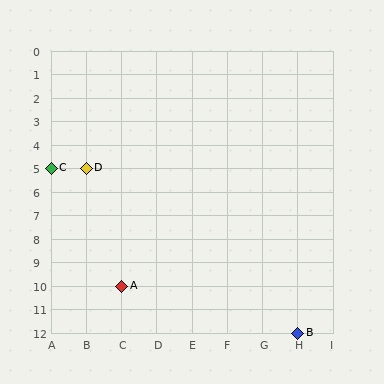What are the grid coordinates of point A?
Point A is at grid coordinates (C, 10).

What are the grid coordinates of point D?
Point D is at grid coordinates (B, 5).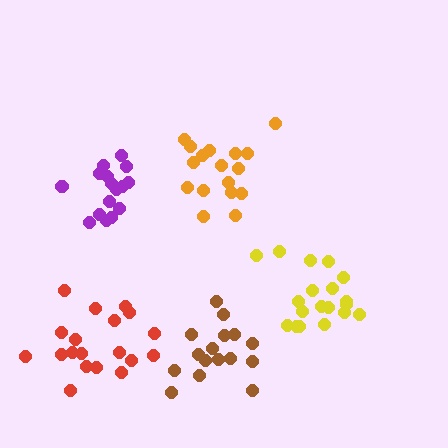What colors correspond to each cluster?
The clusters are colored: red, brown, yellow, purple, orange.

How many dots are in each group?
Group 1: 20 dots, Group 2: 16 dots, Group 3: 19 dots, Group 4: 16 dots, Group 5: 17 dots (88 total).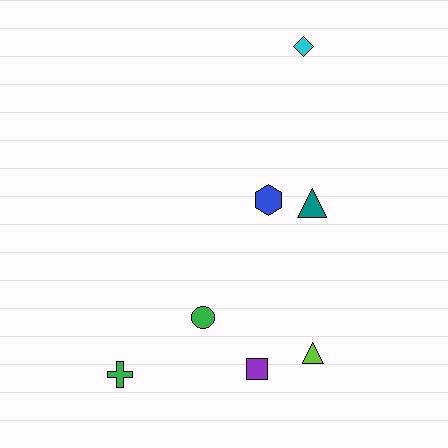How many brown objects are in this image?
There are no brown objects.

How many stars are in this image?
There are no stars.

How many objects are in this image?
There are 7 objects.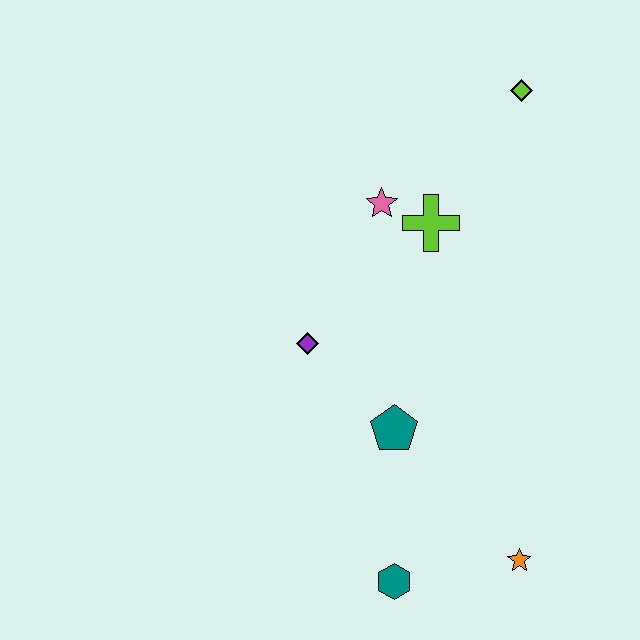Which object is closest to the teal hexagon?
The orange star is closest to the teal hexagon.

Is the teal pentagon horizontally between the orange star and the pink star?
Yes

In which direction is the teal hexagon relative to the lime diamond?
The teal hexagon is below the lime diamond.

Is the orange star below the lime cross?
Yes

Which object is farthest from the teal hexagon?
The lime diamond is farthest from the teal hexagon.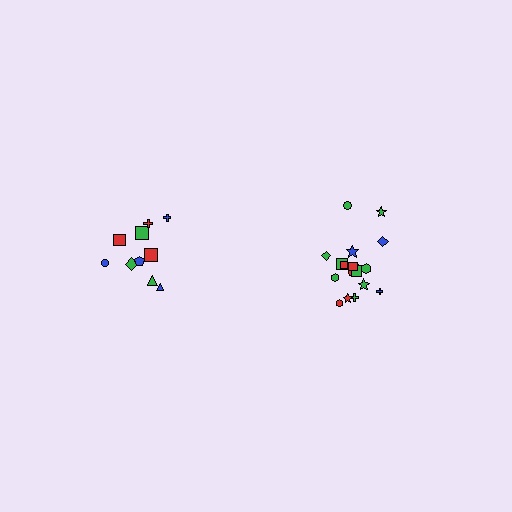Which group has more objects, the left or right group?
The right group.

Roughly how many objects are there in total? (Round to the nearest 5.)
Roughly 30 objects in total.